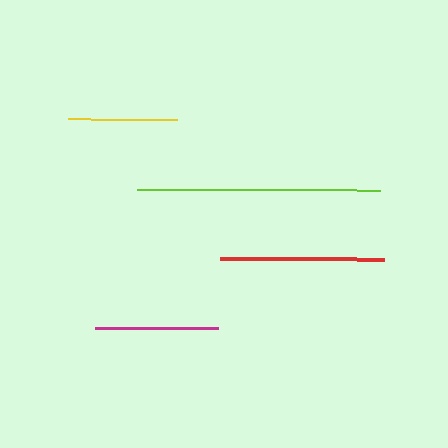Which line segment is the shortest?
The yellow line is the shortest at approximately 109 pixels.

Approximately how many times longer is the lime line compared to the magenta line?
The lime line is approximately 2.0 times the length of the magenta line.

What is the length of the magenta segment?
The magenta segment is approximately 124 pixels long.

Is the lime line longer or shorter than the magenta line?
The lime line is longer than the magenta line.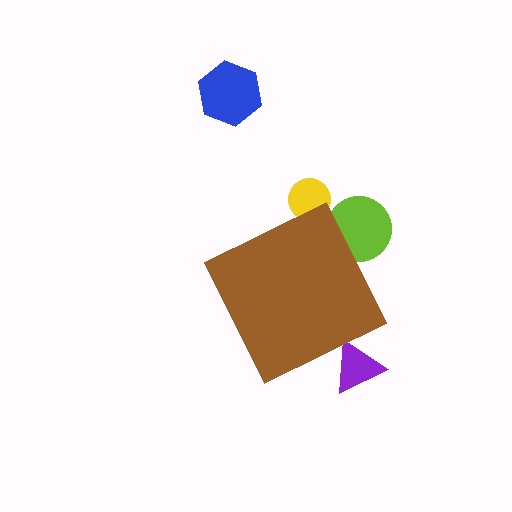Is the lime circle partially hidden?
Yes, the lime circle is partially hidden behind the brown diamond.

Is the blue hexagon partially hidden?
No, the blue hexagon is fully visible.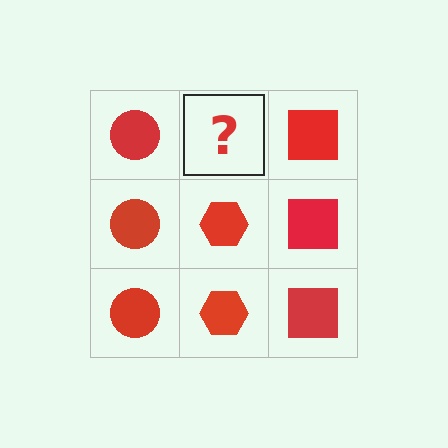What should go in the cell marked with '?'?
The missing cell should contain a red hexagon.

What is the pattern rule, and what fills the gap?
The rule is that each column has a consistent shape. The gap should be filled with a red hexagon.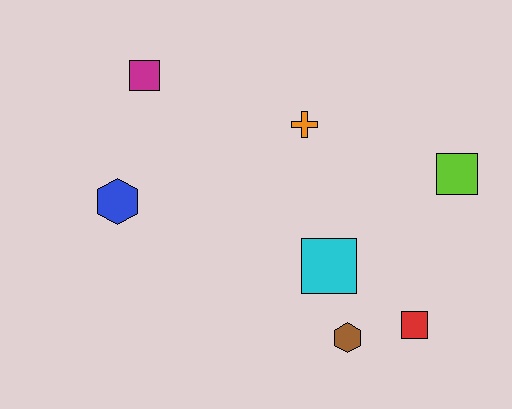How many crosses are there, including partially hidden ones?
There is 1 cross.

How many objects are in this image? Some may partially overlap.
There are 7 objects.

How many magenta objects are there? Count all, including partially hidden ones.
There is 1 magenta object.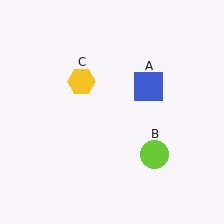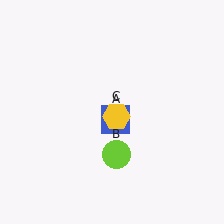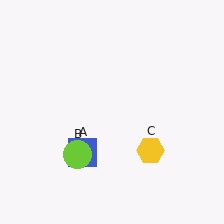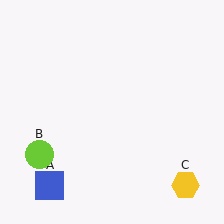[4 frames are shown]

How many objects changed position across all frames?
3 objects changed position: blue square (object A), lime circle (object B), yellow hexagon (object C).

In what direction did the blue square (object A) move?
The blue square (object A) moved down and to the left.